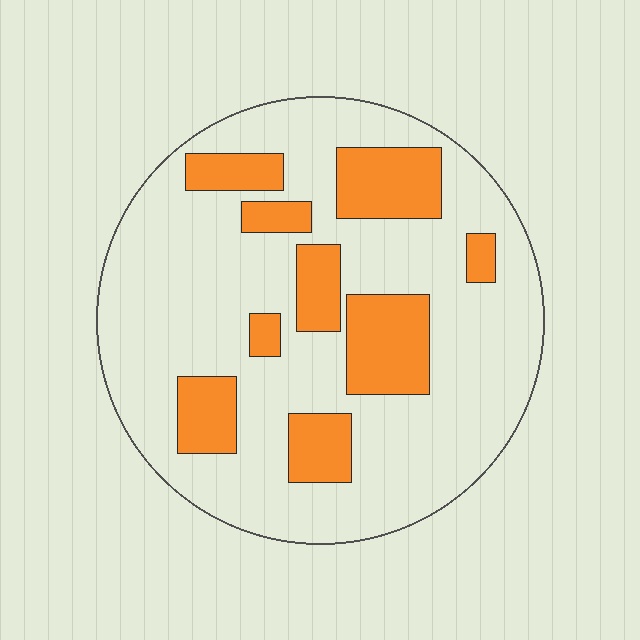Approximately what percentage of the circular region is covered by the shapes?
Approximately 25%.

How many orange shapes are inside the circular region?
9.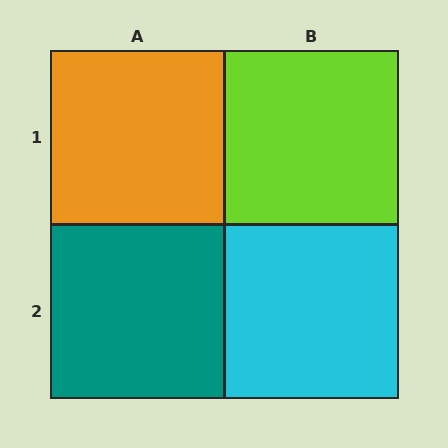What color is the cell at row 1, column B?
Lime.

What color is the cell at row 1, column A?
Orange.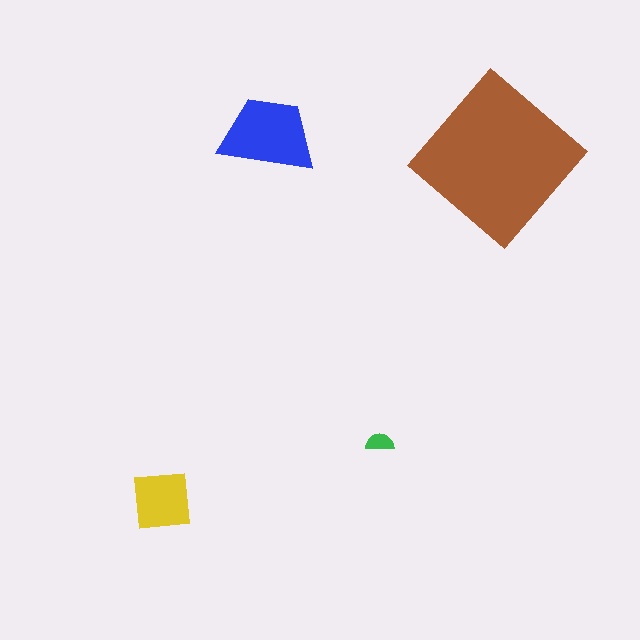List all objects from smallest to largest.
The green semicircle, the yellow square, the blue trapezoid, the brown diamond.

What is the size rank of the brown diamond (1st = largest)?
1st.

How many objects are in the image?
There are 4 objects in the image.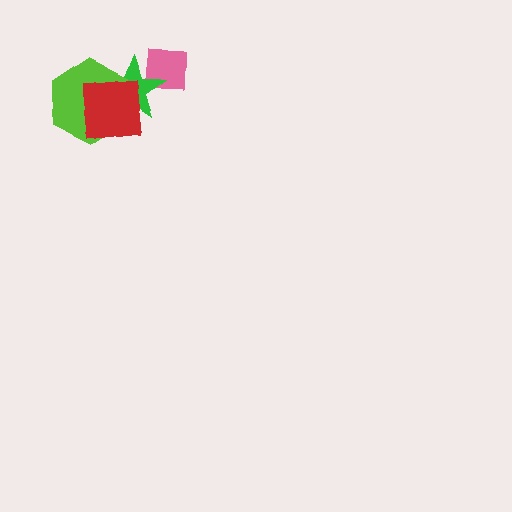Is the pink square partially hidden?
Yes, it is partially covered by another shape.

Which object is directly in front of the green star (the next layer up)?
The lime hexagon is directly in front of the green star.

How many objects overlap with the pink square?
1 object overlaps with the pink square.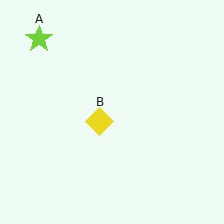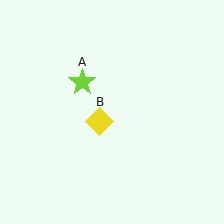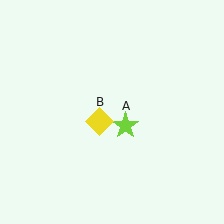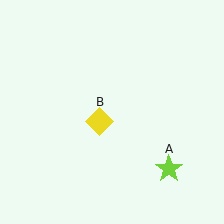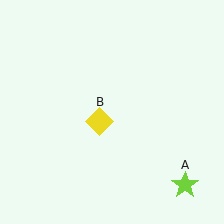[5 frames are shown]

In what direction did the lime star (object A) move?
The lime star (object A) moved down and to the right.